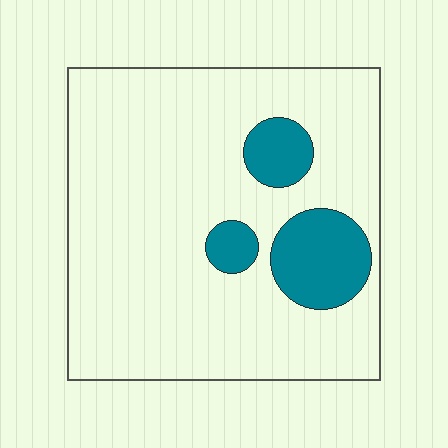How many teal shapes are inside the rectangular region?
3.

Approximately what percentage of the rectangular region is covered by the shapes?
Approximately 15%.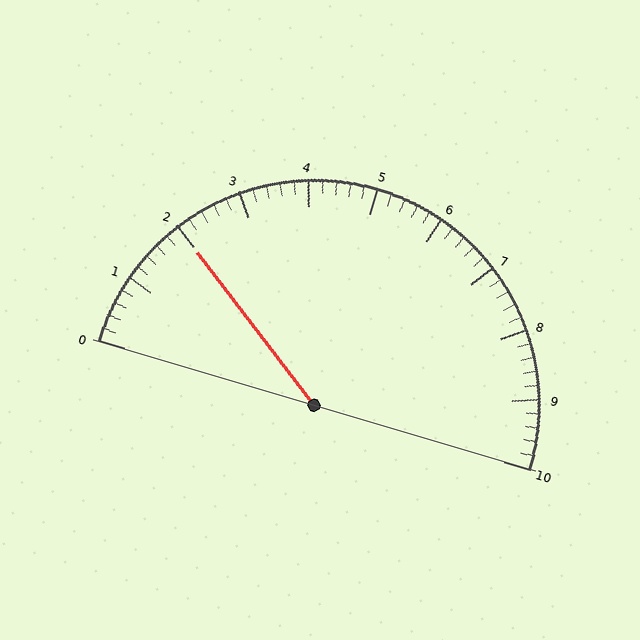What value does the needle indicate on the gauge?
The needle indicates approximately 2.0.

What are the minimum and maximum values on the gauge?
The gauge ranges from 0 to 10.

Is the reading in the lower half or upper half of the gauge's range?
The reading is in the lower half of the range (0 to 10).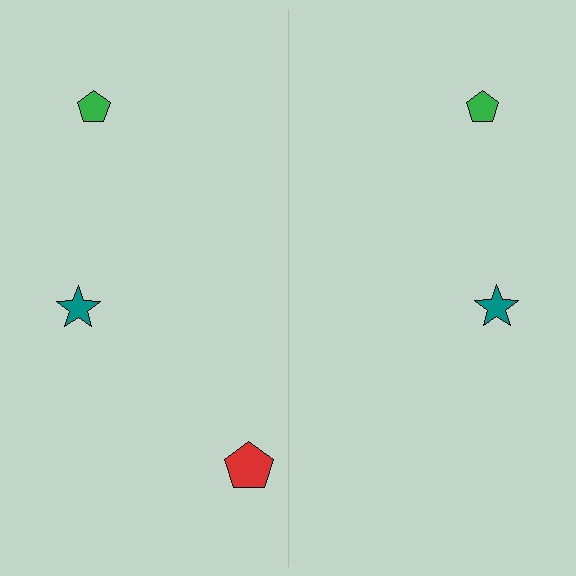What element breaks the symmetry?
A red pentagon is missing from the right side.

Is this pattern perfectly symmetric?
No, the pattern is not perfectly symmetric. A red pentagon is missing from the right side.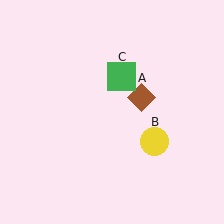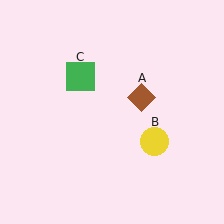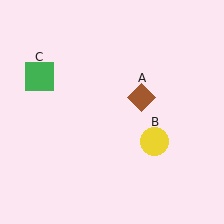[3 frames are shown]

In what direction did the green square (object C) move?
The green square (object C) moved left.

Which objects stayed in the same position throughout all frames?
Brown diamond (object A) and yellow circle (object B) remained stationary.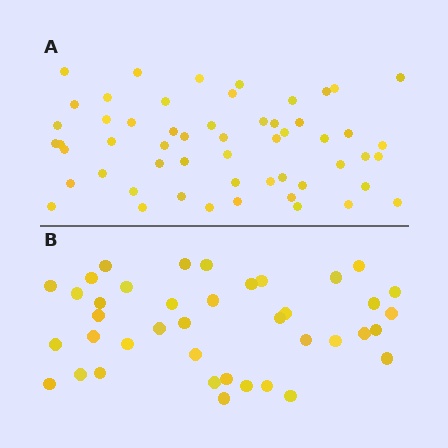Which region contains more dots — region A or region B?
Region A (the top region) has more dots.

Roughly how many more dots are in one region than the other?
Region A has approximately 15 more dots than region B.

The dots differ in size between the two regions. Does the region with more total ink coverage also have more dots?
No. Region B has more total ink coverage because its dots are larger, but region A actually contains more individual dots. Total area can be misleading — the number of items is what matters here.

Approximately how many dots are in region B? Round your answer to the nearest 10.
About 40 dots.